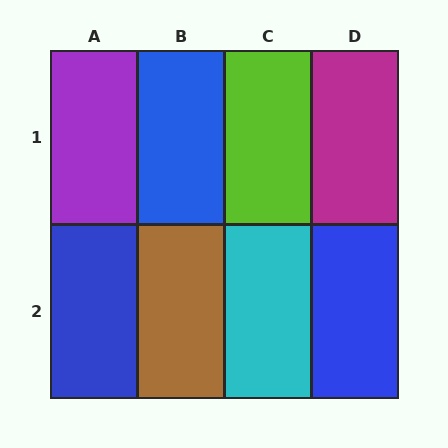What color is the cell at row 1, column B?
Blue.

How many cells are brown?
1 cell is brown.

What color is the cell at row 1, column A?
Purple.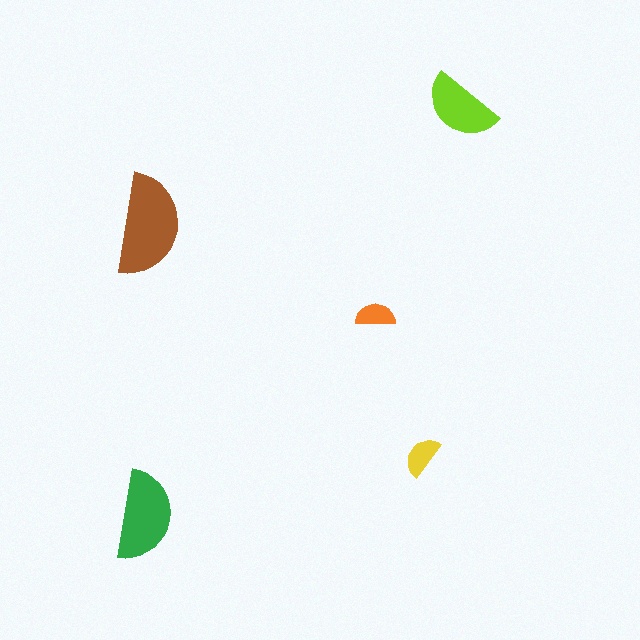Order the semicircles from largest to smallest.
the brown one, the green one, the lime one, the yellow one, the orange one.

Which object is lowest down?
The green semicircle is bottommost.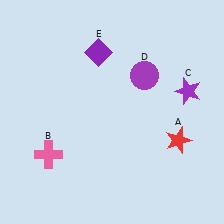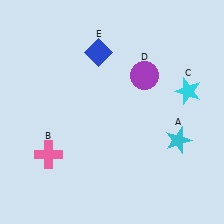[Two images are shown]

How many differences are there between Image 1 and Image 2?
There are 3 differences between the two images.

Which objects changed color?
A changed from red to cyan. C changed from purple to cyan. E changed from purple to blue.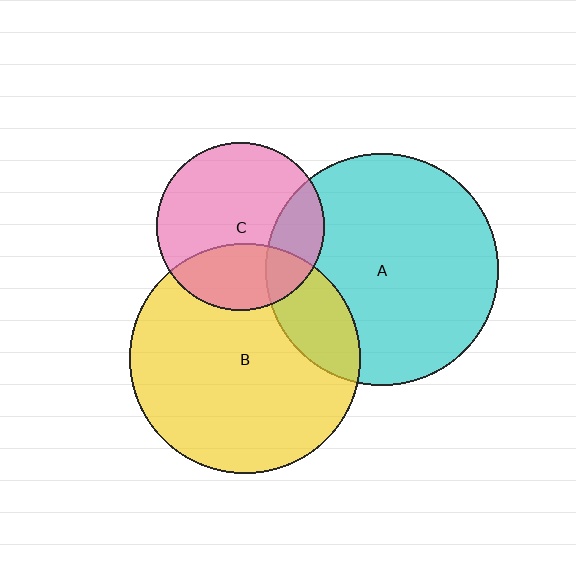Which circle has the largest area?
Circle A (cyan).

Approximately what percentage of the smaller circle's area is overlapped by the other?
Approximately 20%.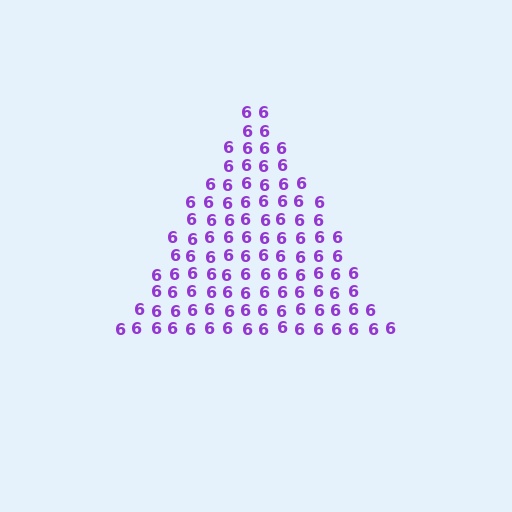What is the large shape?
The large shape is a triangle.